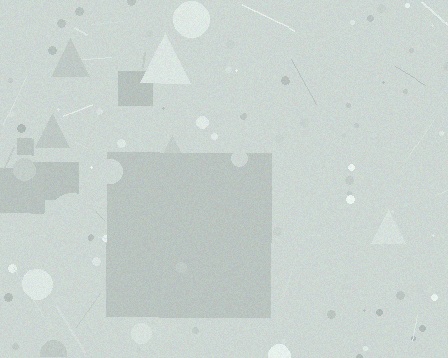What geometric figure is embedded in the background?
A square is embedded in the background.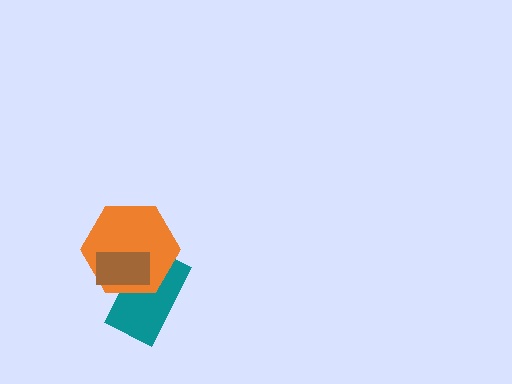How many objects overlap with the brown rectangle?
2 objects overlap with the brown rectangle.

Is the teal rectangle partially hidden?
Yes, it is partially covered by another shape.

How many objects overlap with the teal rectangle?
2 objects overlap with the teal rectangle.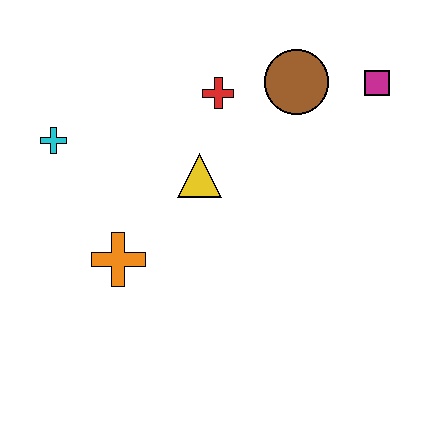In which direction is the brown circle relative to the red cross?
The brown circle is to the right of the red cross.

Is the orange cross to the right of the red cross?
No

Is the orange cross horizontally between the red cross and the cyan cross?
Yes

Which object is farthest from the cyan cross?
The magenta square is farthest from the cyan cross.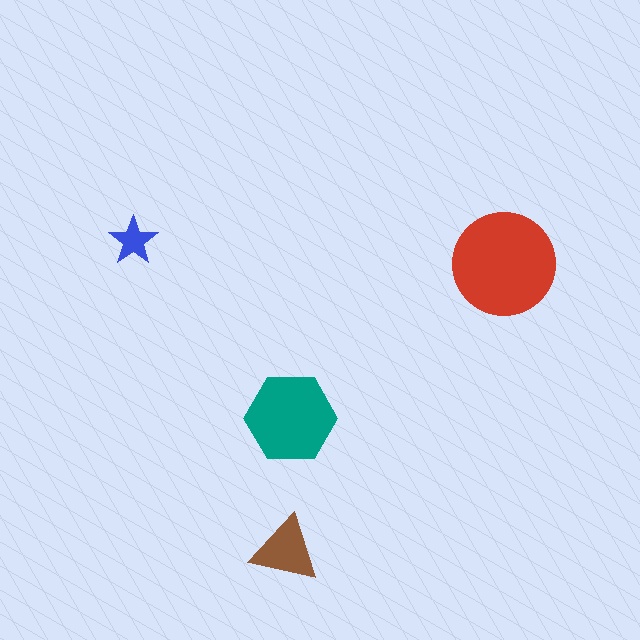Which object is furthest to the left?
The blue star is leftmost.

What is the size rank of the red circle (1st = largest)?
1st.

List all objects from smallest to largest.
The blue star, the brown triangle, the teal hexagon, the red circle.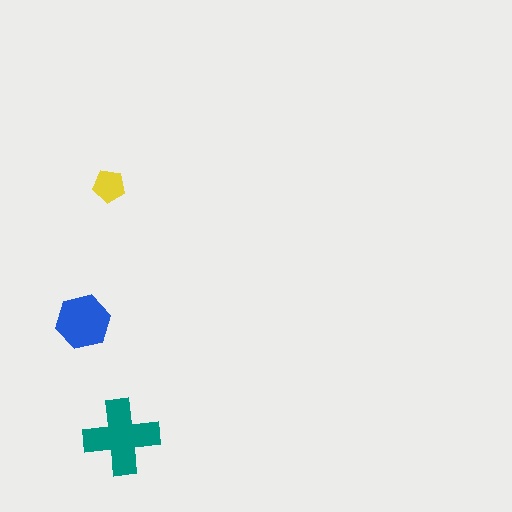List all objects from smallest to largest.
The yellow pentagon, the blue hexagon, the teal cross.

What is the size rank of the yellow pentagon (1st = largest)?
3rd.